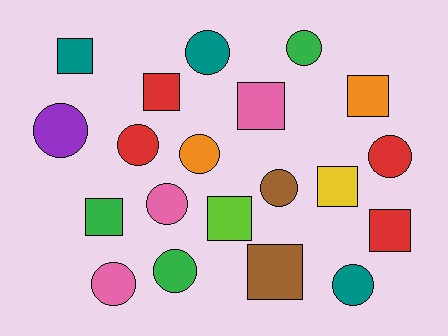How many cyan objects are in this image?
There are no cyan objects.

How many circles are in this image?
There are 11 circles.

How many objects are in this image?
There are 20 objects.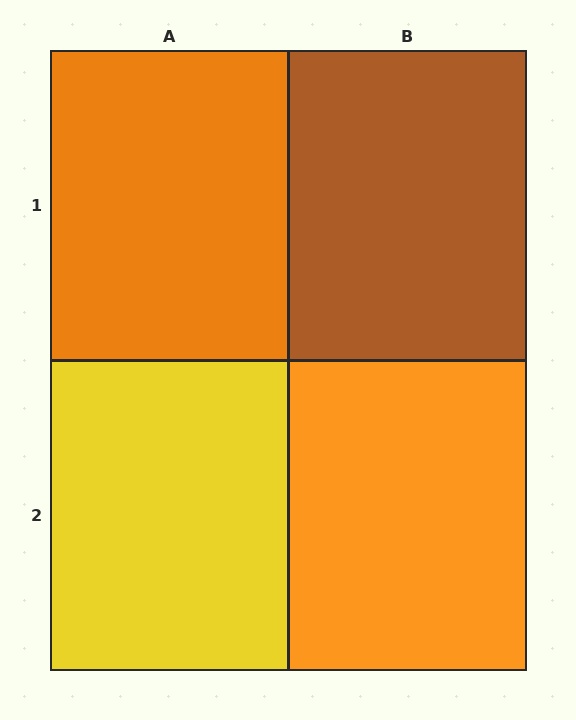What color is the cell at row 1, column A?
Orange.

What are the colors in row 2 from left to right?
Yellow, orange.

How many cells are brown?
1 cell is brown.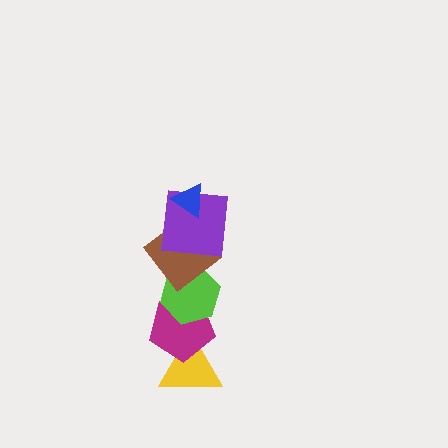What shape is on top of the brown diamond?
The purple square is on top of the brown diamond.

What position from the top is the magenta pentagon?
The magenta pentagon is 5th from the top.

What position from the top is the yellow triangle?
The yellow triangle is 6th from the top.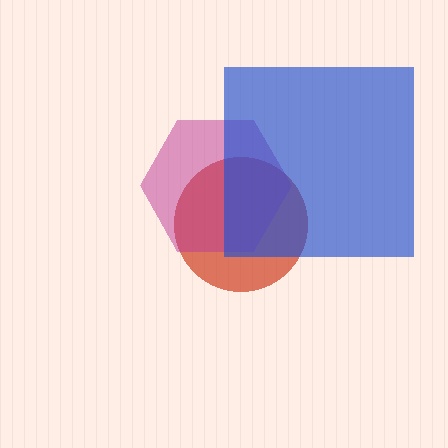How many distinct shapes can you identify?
There are 3 distinct shapes: a red circle, a magenta hexagon, a blue square.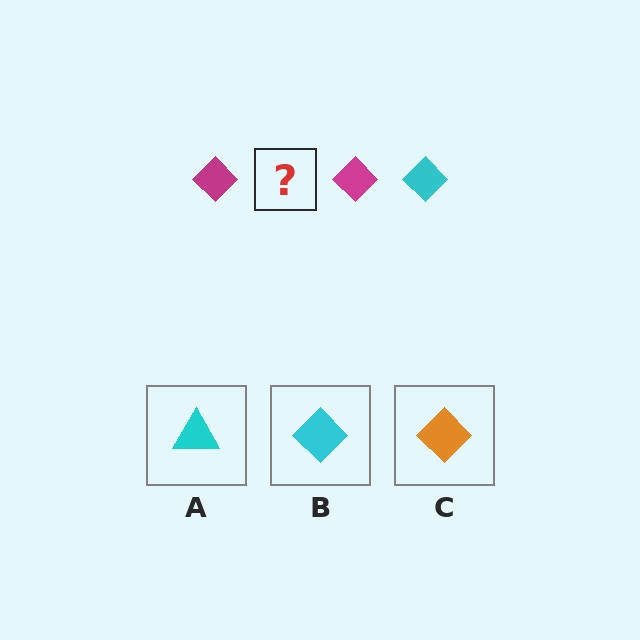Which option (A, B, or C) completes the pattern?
B.